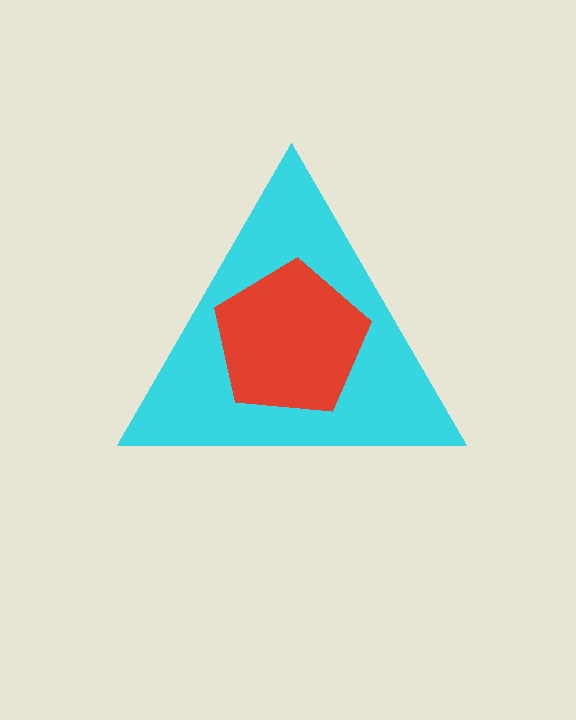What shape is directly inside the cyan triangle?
The red pentagon.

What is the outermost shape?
The cyan triangle.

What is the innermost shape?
The red pentagon.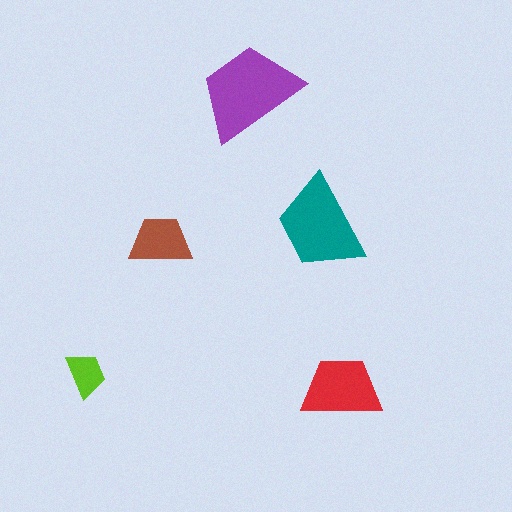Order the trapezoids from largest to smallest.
the purple one, the teal one, the red one, the brown one, the lime one.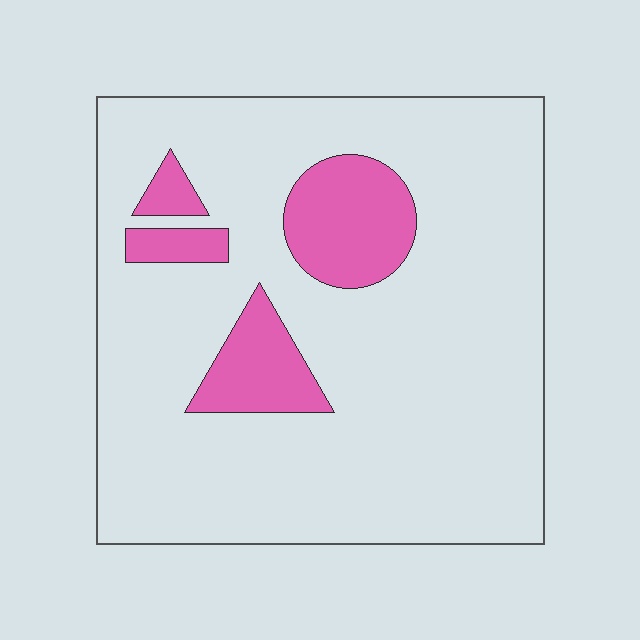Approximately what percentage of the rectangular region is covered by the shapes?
Approximately 15%.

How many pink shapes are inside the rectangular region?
4.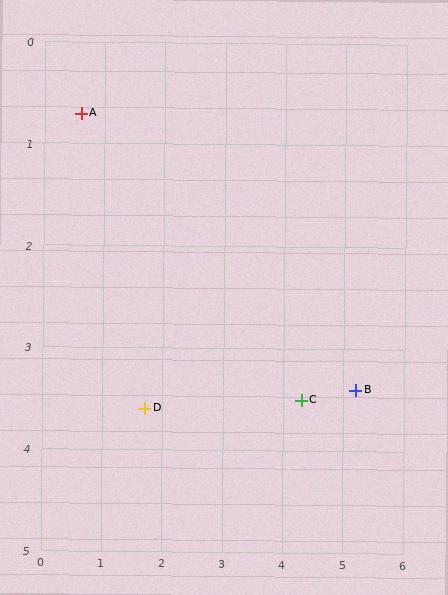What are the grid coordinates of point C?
Point C is at approximately (4.3, 3.5).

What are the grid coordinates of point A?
Point A is at approximately (0.6, 0.7).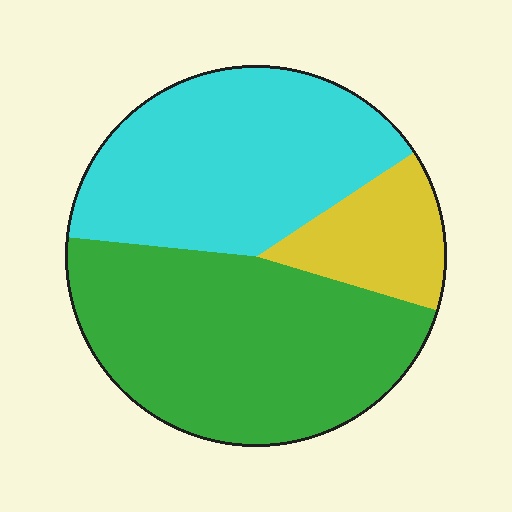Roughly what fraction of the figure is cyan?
Cyan covers 39% of the figure.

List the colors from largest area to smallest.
From largest to smallest: green, cyan, yellow.